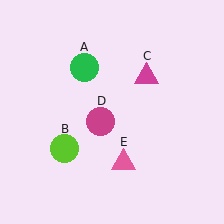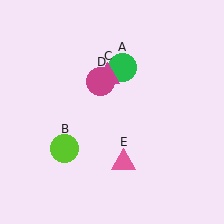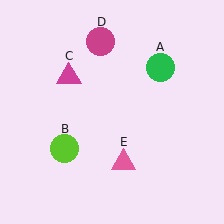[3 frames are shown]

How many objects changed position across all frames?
3 objects changed position: green circle (object A), magenta triangle (object C), magenta circle (object D).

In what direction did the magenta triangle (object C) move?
The magenta triangle (object C) moved left.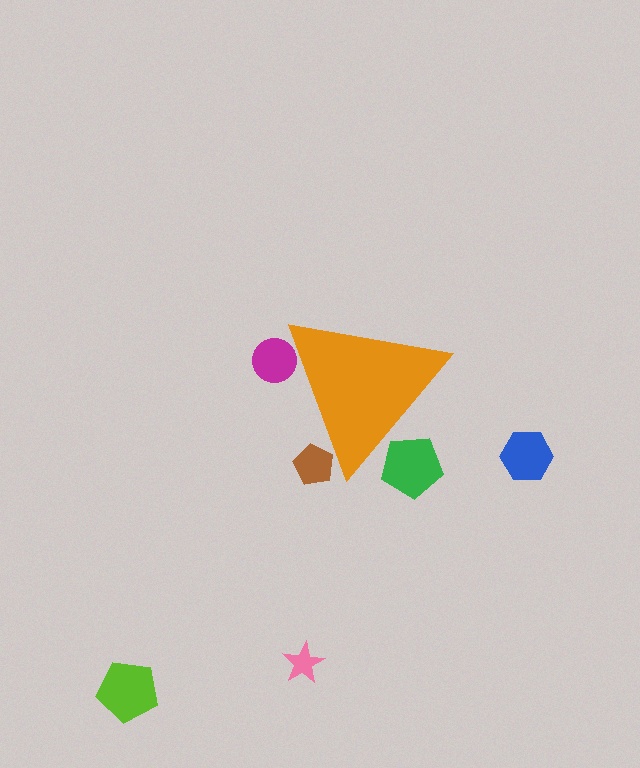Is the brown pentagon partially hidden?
Yes, the brown pentagon is partially hidden behind the orange triangle.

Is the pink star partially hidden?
No, the pink star is fully visible.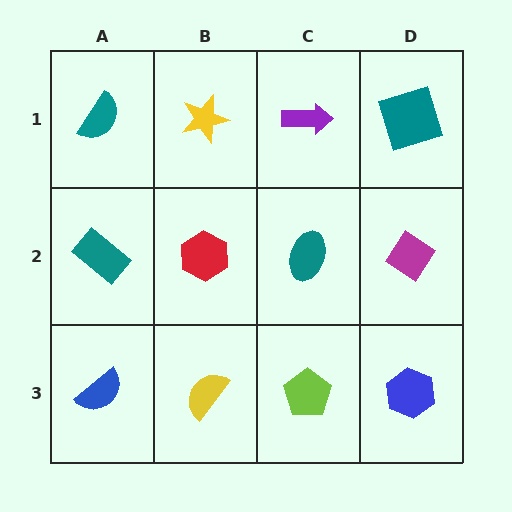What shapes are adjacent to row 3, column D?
A magenta diamond (row 2, column D), a lime pentagon (row 3, column C).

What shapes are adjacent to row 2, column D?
A teal square (row 1, column D), a blue hexagon (row 3, column D), a teal ellipse (row 2, column C).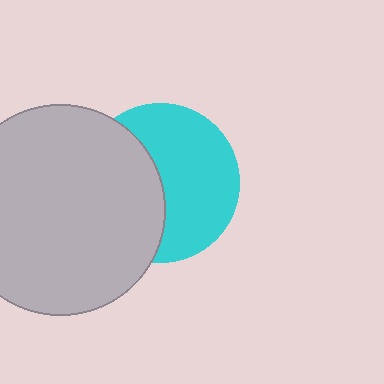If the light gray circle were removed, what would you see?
You would see the complete cyan circle.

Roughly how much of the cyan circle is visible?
About half of it is visible (roughly 57%).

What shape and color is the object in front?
The object in front is a light gray circle.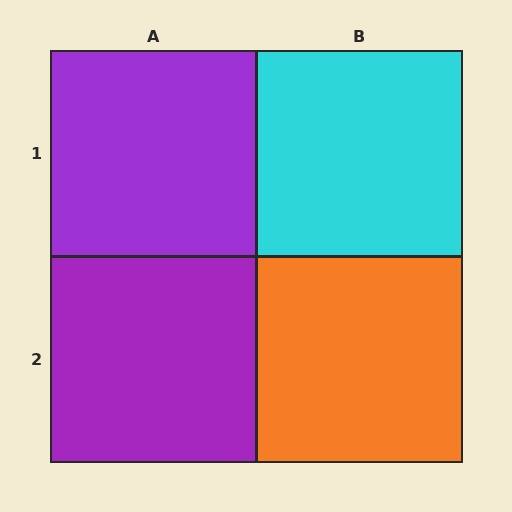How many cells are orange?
1 cell is orange.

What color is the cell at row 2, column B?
Orange.